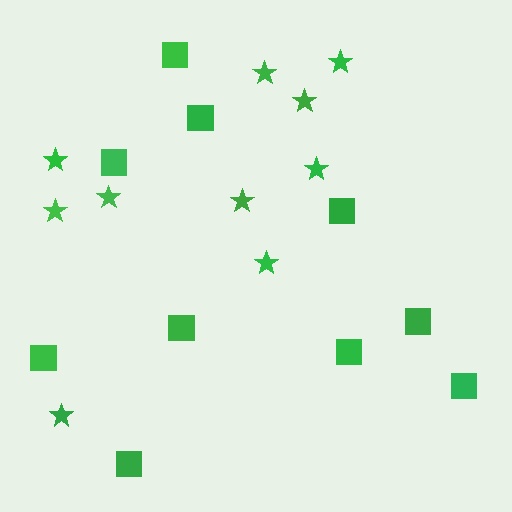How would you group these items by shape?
There are 2 groups: one group of stars (10) and one group of squares (10).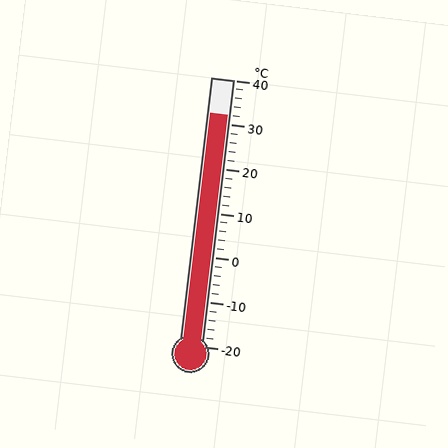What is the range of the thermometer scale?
The thermometer scale ranges from -20°C to 40°C.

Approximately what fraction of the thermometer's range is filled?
The thermometer is filled to approximately 85% of its range.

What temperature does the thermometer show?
The thermometer shows approximately 32°C.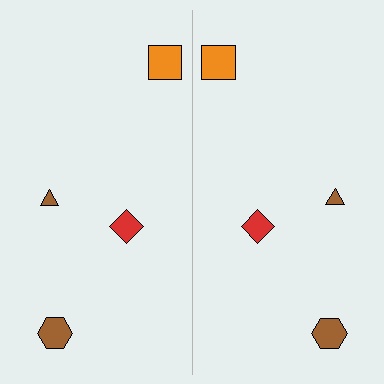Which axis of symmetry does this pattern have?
The pattern has a vertical axis of symmetry running through the center of the image.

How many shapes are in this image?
There are 8 shapes in this image.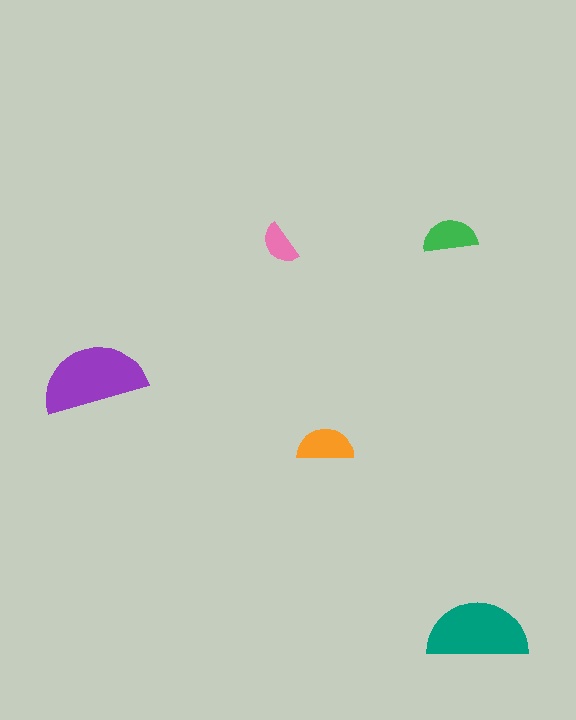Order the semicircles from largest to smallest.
the purple one, the teal one, the orange one, the green one, the pink one.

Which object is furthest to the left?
The purple semicircle is leftmost.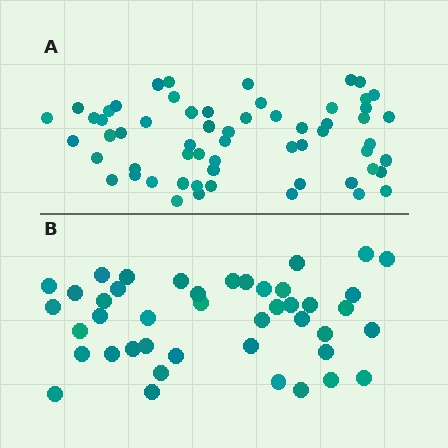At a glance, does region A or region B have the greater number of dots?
Region A (the top region) has more dots.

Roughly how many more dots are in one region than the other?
Region A has approximately 15 more dots than region B.